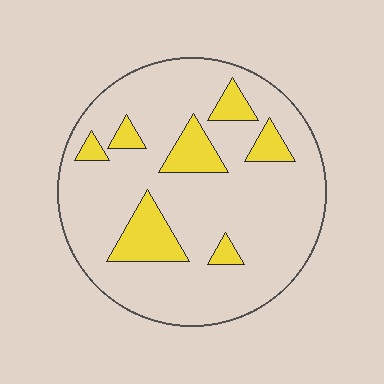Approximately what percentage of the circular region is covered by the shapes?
Approximately 15%.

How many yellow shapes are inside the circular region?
7.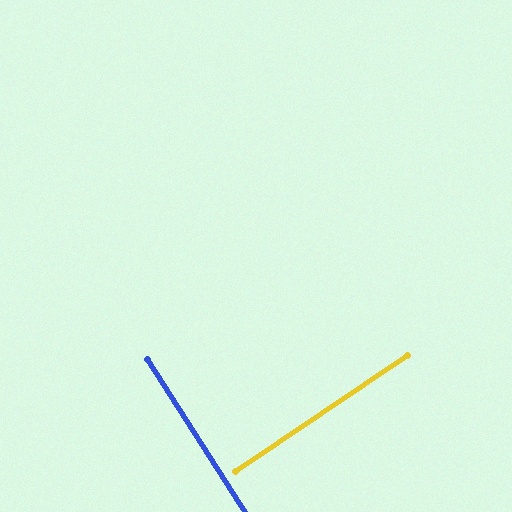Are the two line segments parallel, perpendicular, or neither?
Perpendicular — they meet at approximately 89°.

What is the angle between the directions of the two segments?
Approximately 89 degrees.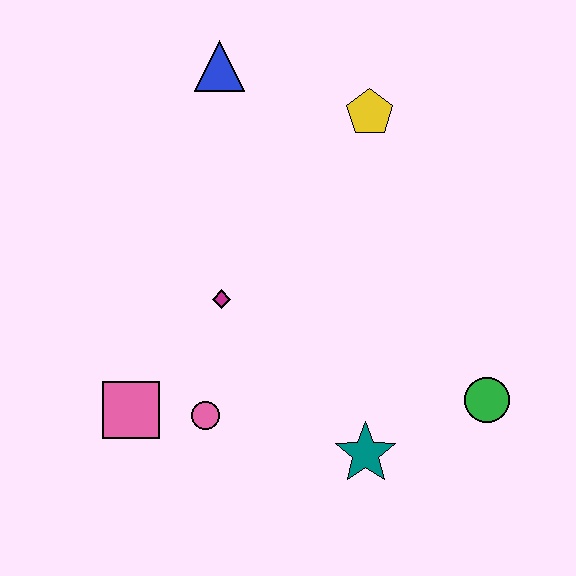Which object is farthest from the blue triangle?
The green circle is farthest from the blue triangle.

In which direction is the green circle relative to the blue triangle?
The green circle is below the blue triangle.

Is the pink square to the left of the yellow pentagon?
Yes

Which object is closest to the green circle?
The teal star is closest to the green circle.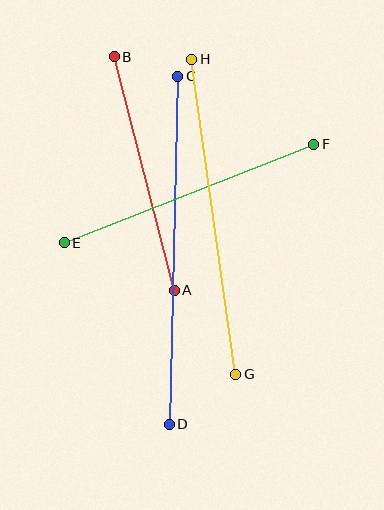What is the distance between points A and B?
The distance is approximately 241 pixels.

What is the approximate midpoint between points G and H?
The midpoint is at approximately (214, 217) pixels.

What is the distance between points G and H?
The distance is approximately 318 pixels.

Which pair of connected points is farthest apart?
Points C and D are farthest apart.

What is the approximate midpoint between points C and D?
The midpoint is at approximately (174, 250) pixels.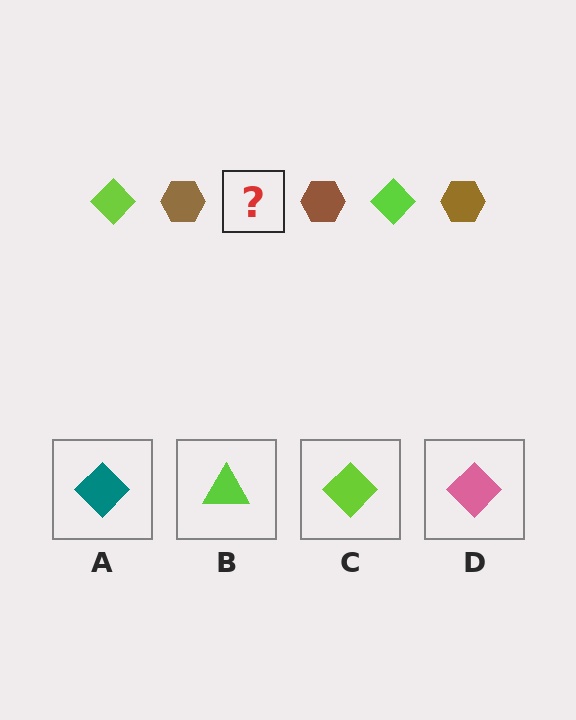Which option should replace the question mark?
Option C.